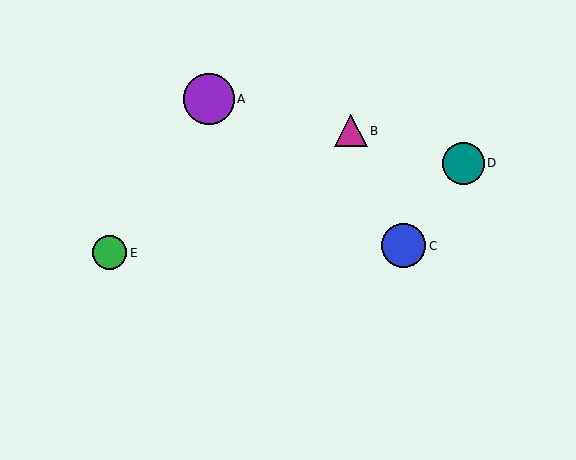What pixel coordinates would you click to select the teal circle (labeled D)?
Click at (463, 163) to select the teal circle D.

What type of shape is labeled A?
Shape A is a purple circle.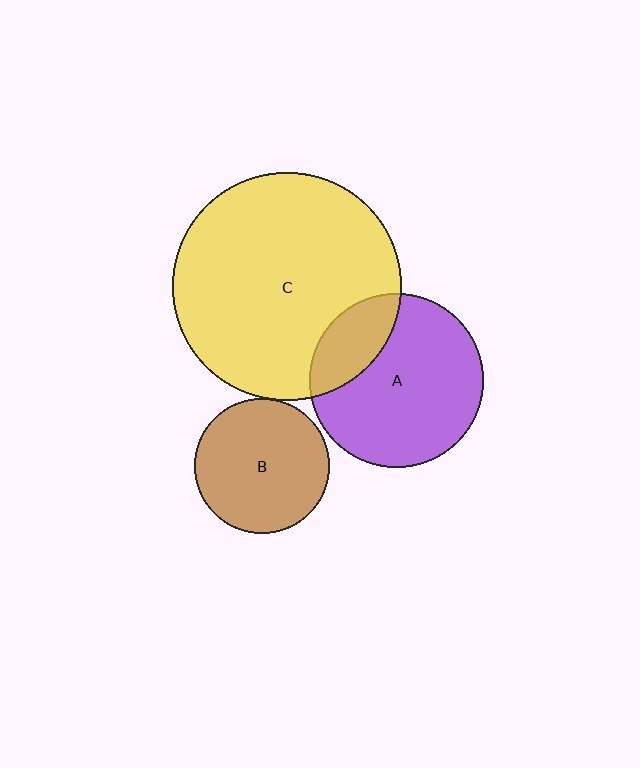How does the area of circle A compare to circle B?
Approximately 1.6 times.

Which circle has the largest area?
Circle C (yellow).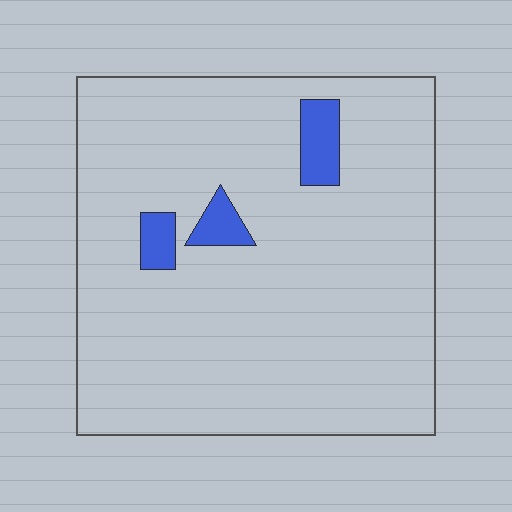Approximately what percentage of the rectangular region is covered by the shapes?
Approximately 5%.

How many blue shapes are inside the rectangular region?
3.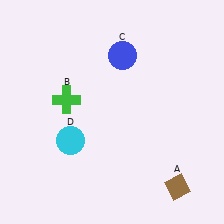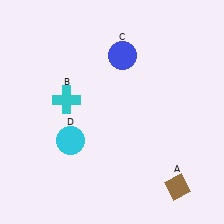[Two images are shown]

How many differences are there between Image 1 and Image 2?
There is 1 difference between the two images.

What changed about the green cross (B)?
In Image 1, B is green. In Image 2, it changed to cyan.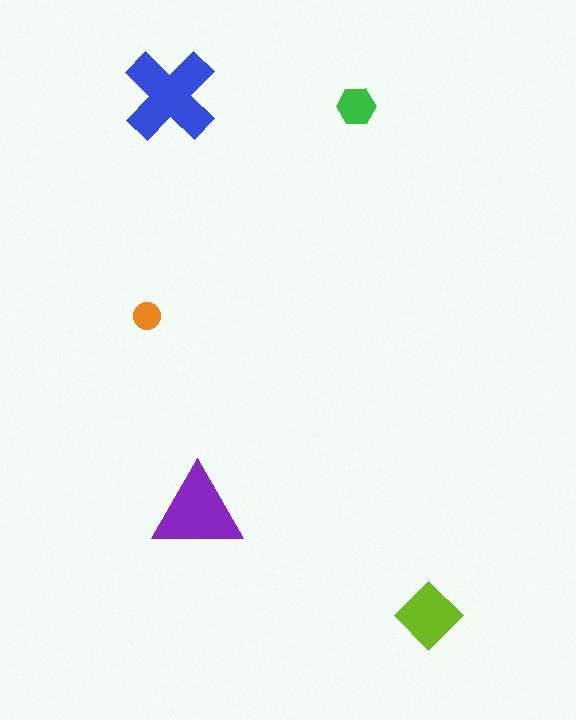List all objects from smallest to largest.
The orange circle, the green hexagon, the lime diamond, the purple triangle, the blue cross.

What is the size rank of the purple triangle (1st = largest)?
2nd.